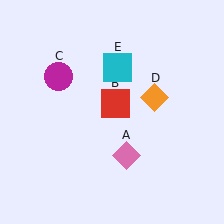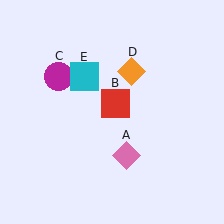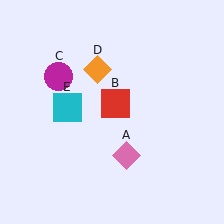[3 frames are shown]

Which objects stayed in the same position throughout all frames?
Pink diamond (object A) and red square (object B) and magenta circle (object C) remained stationary.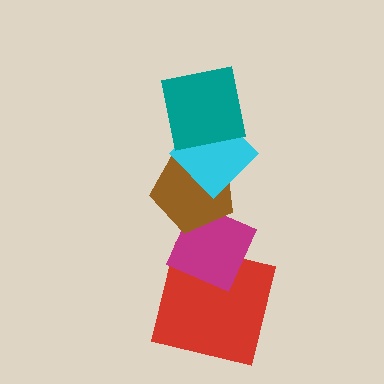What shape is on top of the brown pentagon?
The cyan diamond is on top of the brown pentagon.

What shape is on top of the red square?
The magenta diamond is on top of the red square.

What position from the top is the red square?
The red square is 5th from the top.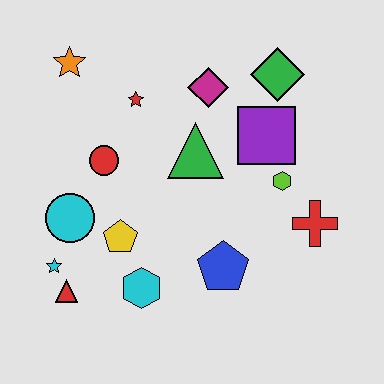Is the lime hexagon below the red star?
Yes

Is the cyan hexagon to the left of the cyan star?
No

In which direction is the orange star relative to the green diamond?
The orange star is to the left of the green diamond.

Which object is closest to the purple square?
The lime hexagon is closest to the purple square.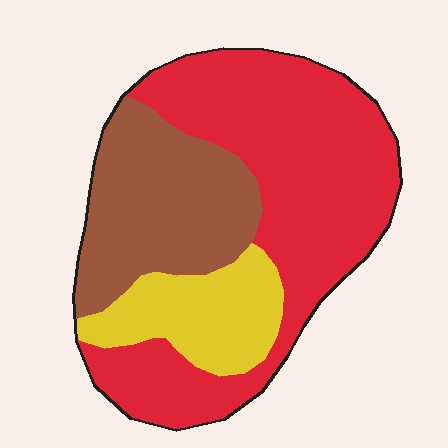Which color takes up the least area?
Yellow, at roughly 15%.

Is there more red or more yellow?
Red.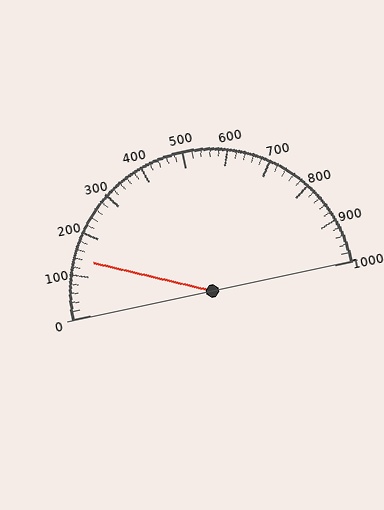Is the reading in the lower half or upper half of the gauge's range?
The reading is in the lower half of the range (0 to 1000).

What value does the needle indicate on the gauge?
The needle indicates approximately 140.